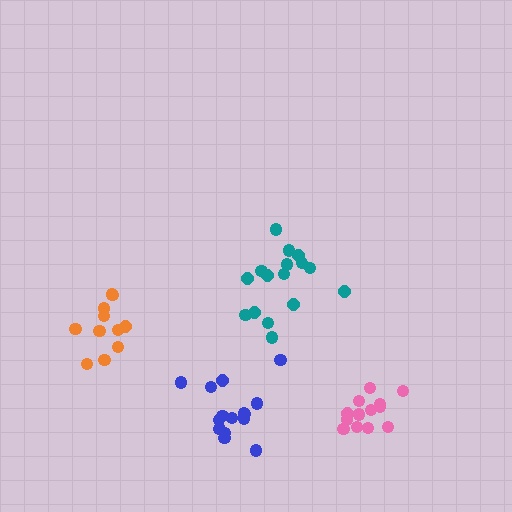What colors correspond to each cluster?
The clusters are colored: pink, orange, teal, blue.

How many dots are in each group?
Group 1: 13 dots, Group 2: 11 dots, Group 3: 16 dots, Group 4: 16 dots (56 total).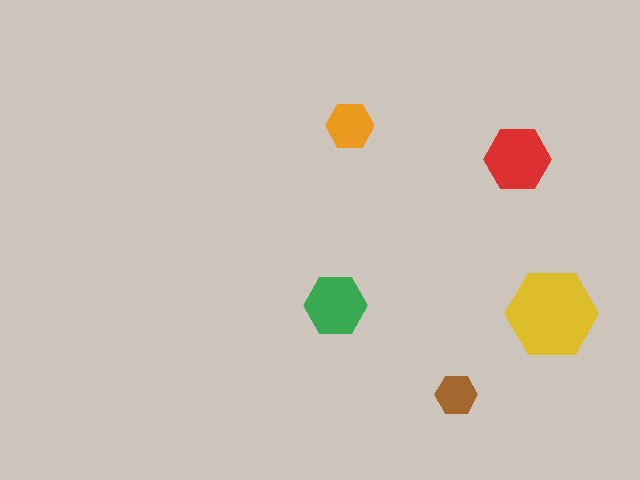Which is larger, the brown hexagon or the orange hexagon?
The orange one.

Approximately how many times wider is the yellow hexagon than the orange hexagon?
About 2 times wider.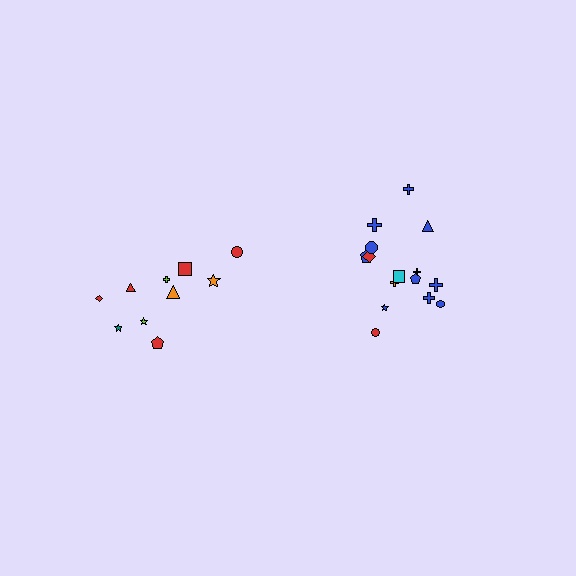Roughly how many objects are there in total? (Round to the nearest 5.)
Roughly 25 objects in total.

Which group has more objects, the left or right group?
The right group.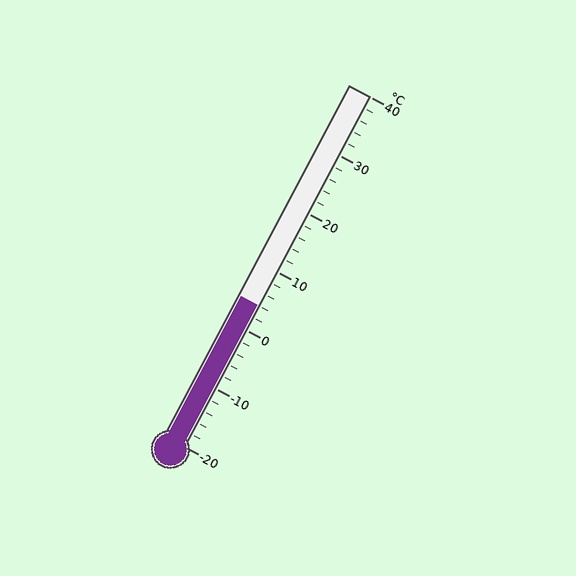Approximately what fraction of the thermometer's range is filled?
The thermometer is filled to approximately 40% of its range.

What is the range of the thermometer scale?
The thermometer scale ranges from -20°C to 40°C.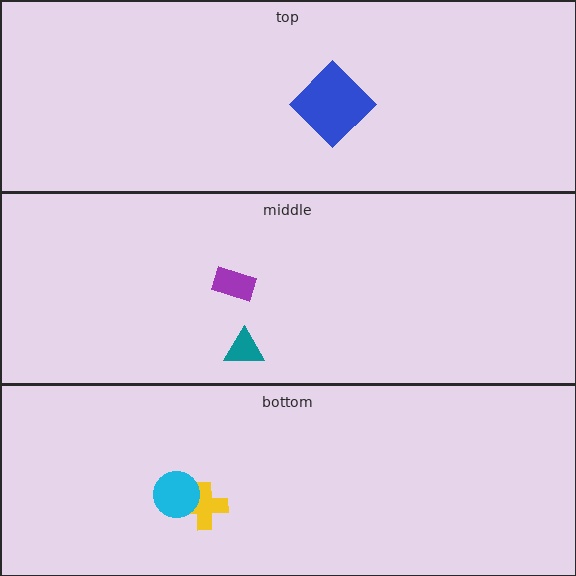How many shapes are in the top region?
1.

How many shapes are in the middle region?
2.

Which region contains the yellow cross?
The bottom region.